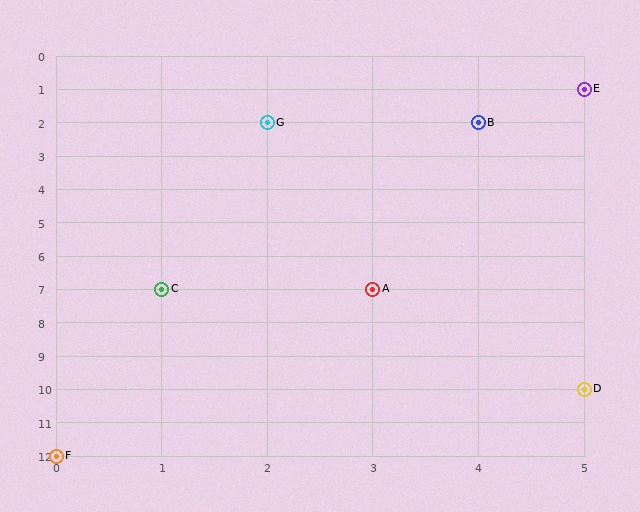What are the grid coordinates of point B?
Point B is at grid coordinates (4, 2).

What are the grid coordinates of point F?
Point F is at grid coordinates (0, 12).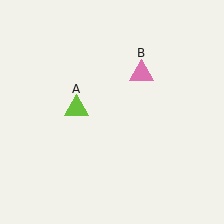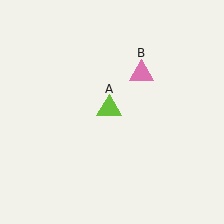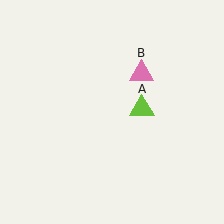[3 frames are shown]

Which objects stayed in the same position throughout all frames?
Pink triangle (object B) remained stationary.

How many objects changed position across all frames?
1 object changed position: lime triangle (object A).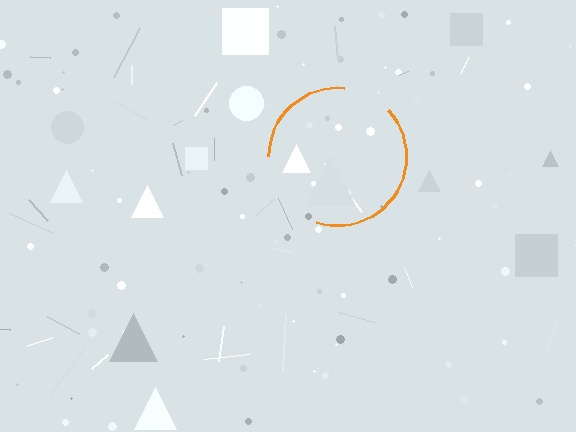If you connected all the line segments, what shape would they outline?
They would outline a circle.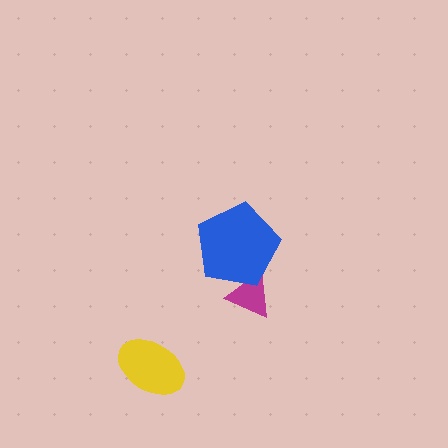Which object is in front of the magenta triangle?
The blue pentagon is in front of the magenta triangle.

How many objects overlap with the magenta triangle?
1 object overlaps with the magenta triangle.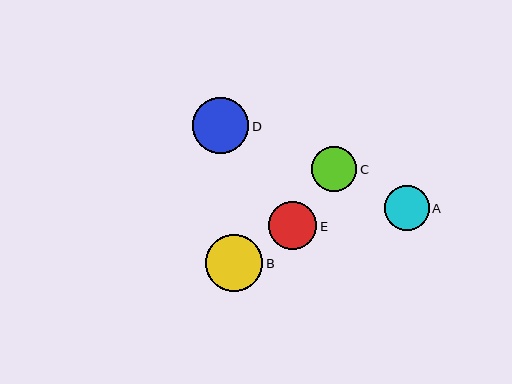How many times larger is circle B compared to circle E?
Circle B is approximately 1.2 times the size of circle E.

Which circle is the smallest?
Circle A is the smallest with a size of approximately 45 pixels.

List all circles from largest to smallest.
From largest to smallest: B, D, E, C, A.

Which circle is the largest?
Circle B is the largest with a size of approximately 57 pixels.